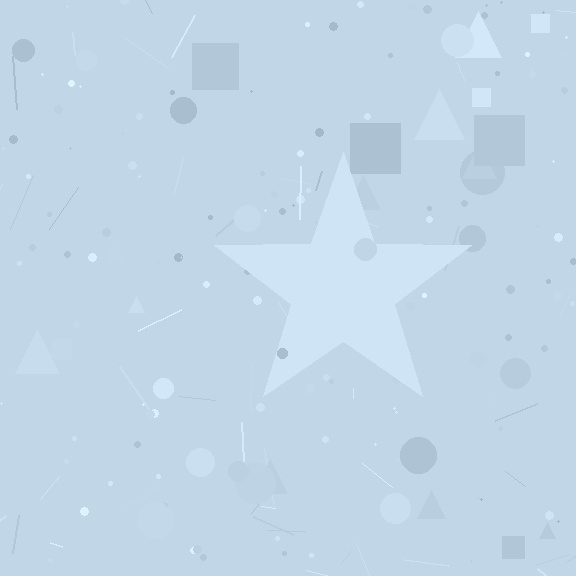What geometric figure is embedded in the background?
A star is embedded in the background.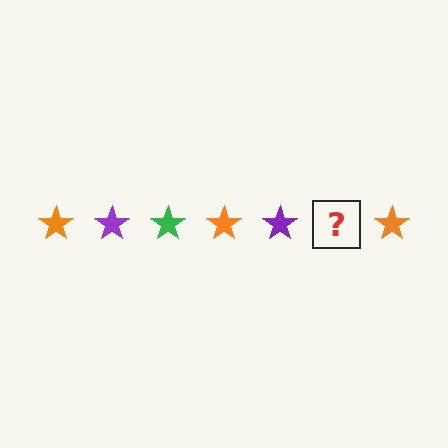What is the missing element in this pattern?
The missing element is a green star.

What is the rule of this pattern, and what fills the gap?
The rule is that the pattern cycles through orange, purple, green stars. The gap should be filled with a green star.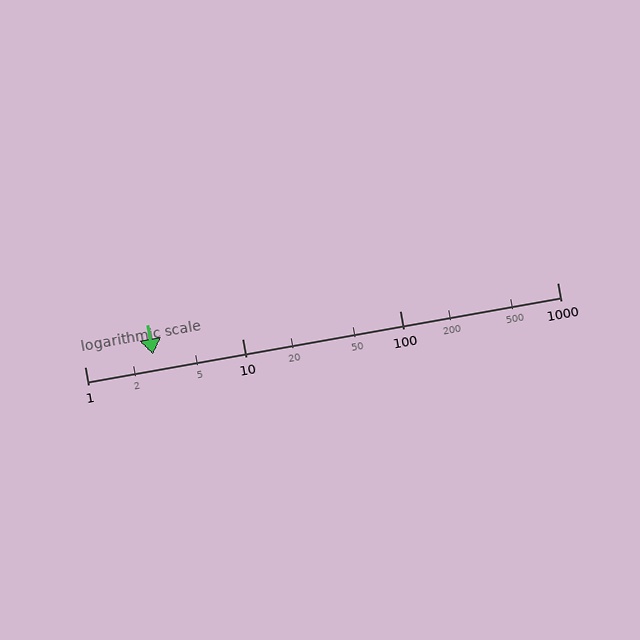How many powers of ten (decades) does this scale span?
The scale spans 3 decades, from 1 to 1000.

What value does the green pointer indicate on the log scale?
The pointer indicates approximately 2.7.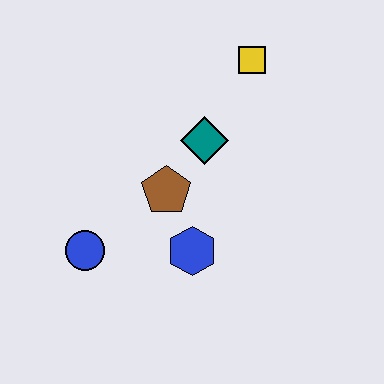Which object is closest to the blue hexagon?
The brown pentagon is closest to the blue hexagon.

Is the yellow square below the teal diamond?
No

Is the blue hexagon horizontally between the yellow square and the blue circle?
Yes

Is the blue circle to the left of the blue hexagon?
Yes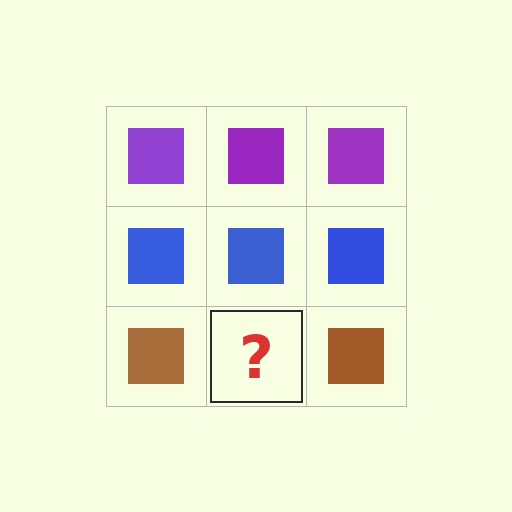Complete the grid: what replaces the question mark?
The question mark should be replaced with a brown square.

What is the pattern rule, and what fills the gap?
The rule is that each row has a consistent color. The gap should be filled with a brown square.